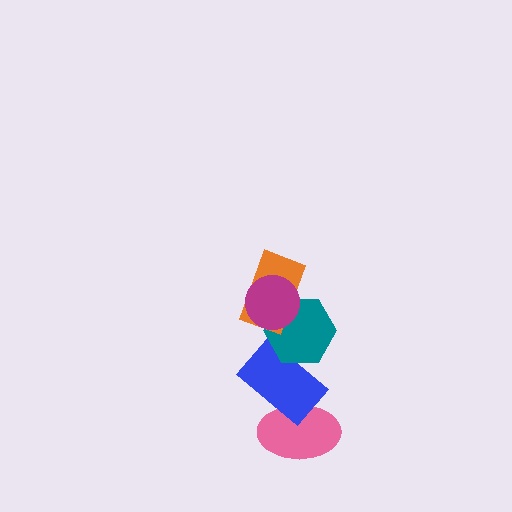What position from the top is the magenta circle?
The magenta circle is 1st from the top.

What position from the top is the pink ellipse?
The pink ellipse is 5th from the top.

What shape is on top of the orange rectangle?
The magenta circle is on top of the orange rectangle.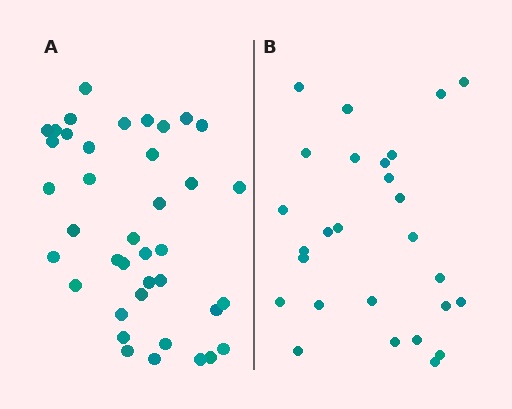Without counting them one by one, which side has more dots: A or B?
Region A (the left region) has more dots.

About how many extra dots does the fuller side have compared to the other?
Region A has roughly 12 or so more dots than region B.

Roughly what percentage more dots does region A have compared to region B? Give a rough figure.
About 45% more.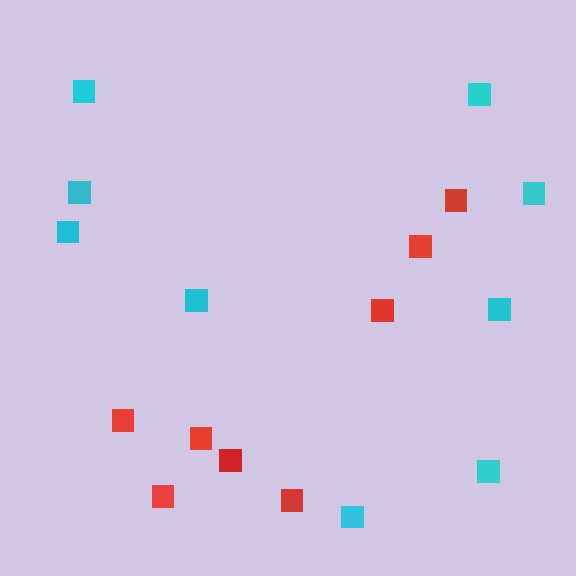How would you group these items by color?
There are 2 groups: one group of cyan squares (9) and one group of red squares (8).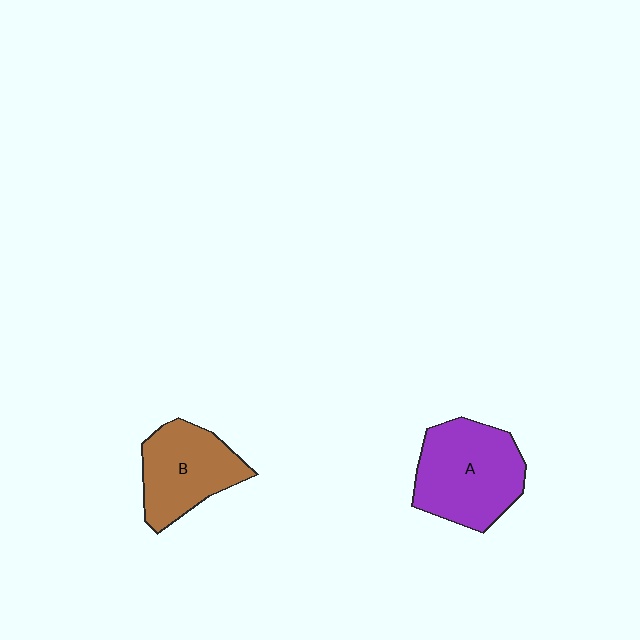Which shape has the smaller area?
Shape B (brown).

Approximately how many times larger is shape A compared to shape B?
Approximately 1.3 times.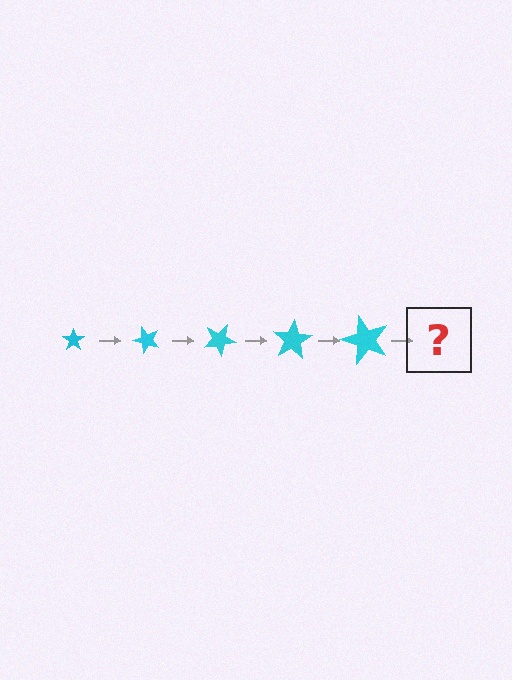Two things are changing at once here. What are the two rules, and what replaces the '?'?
The two rules are that the star grows larger each step and it rotates 50 degrees each step. The '?' should be a star, larger than the previous one and rotated 250 degrees from the start.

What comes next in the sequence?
The next element should be a star, larger than the previous one and rotated 250 degrees from the start.